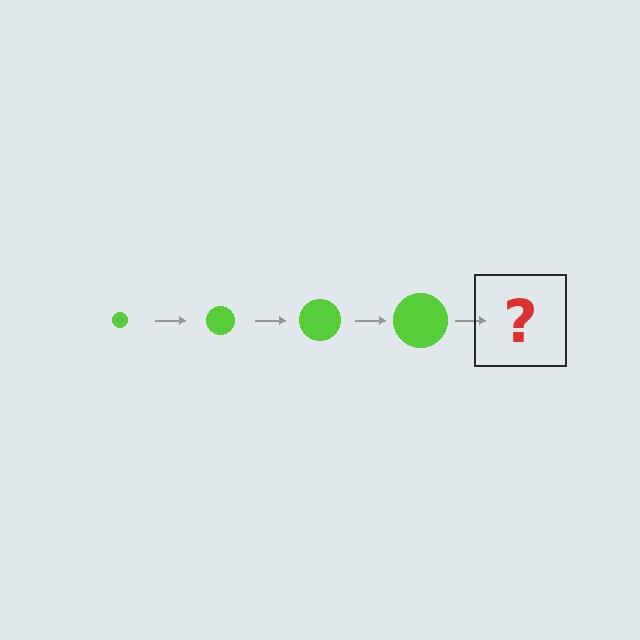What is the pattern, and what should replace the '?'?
The pattern is that the circle gets progressively larger each step. The '?' should be a lime circle, larger than the previous one.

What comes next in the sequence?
The next element should be a lime circle, larger than the previous one.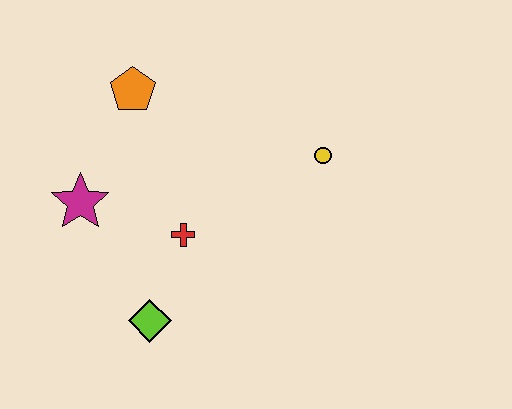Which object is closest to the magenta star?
The red cross is closest to the magenta star.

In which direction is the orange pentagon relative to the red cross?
The orange pentagon is above the red cross.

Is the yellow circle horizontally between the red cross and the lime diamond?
No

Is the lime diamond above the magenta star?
No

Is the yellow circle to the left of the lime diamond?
No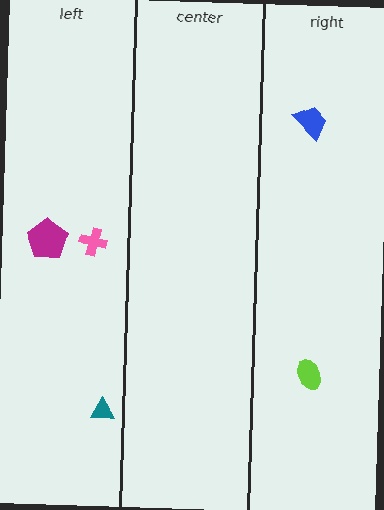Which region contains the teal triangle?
The left region.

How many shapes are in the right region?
2.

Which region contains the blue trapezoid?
The right region.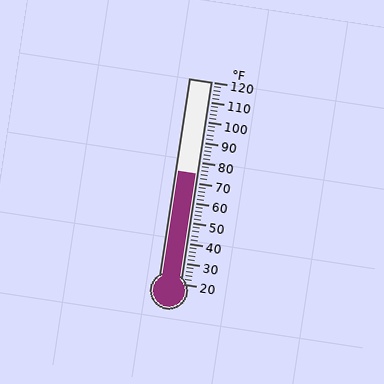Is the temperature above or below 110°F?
The temperature is below 110°F.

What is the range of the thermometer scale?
The thermometer scale ranges from 20°F to 120°F.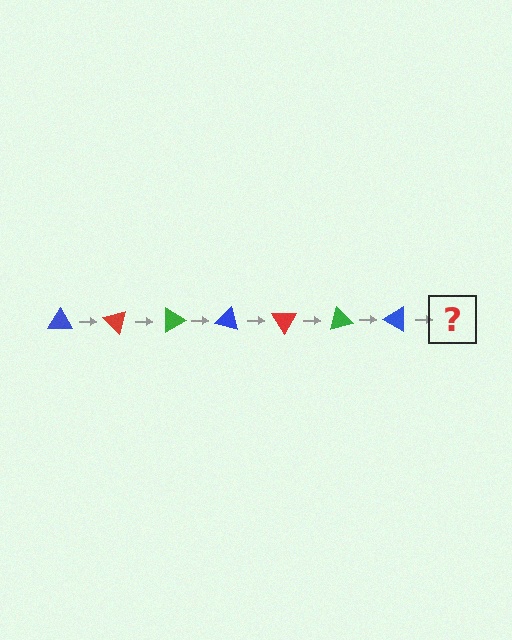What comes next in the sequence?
The next element should be a red triangle, rotated 315 degrees from the start.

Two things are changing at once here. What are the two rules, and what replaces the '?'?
The two rules are that it rotates 45 degrees each step and the color cycles through blue, red, and green. The '?' should be a red triangle, rotated 315 degrees from the start.